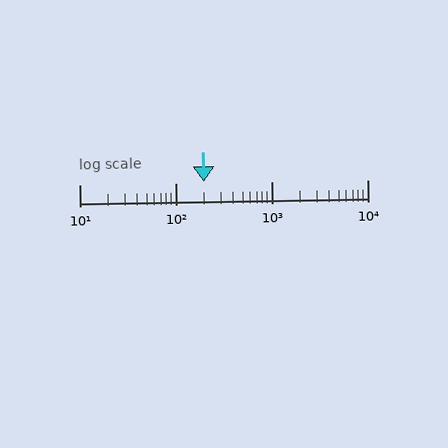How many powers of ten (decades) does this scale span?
The scale spans 3 decades, from 10 to 10000.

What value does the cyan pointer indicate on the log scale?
The pointer indicates approximately 200.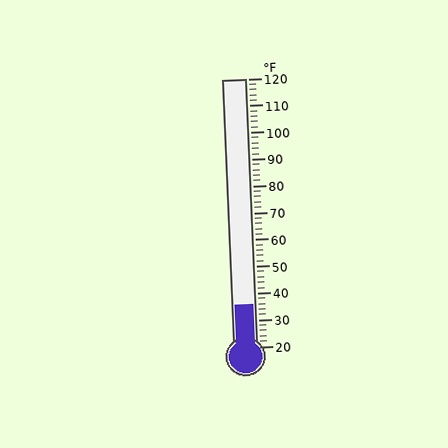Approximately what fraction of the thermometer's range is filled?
The thermometer is filled to approximately 15% of its range.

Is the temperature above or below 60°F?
The temperature is below 60°F.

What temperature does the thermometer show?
The thermometer shows approximately 36°F.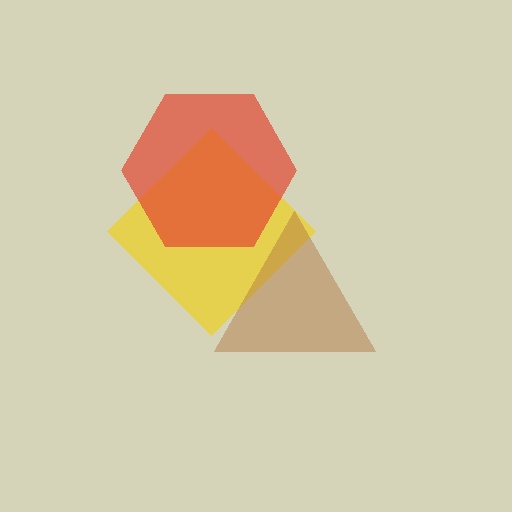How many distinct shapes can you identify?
There are 3 distinct shapes: a yellow diamond, a red hexagon, a brown triangle.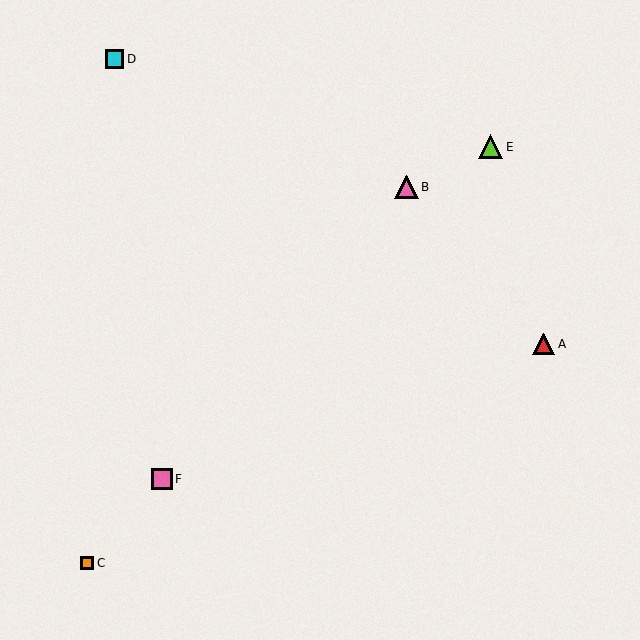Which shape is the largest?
The lime triangle (labeled E) is the largest.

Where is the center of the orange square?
The center of the orange square is at (87, 563).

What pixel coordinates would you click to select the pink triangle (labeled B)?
Click at (406, 187) to select the pink triangle B.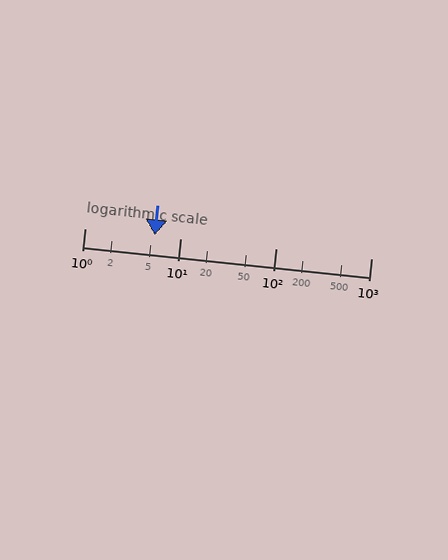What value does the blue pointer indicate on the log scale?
The pointer indicates approximately 5.4.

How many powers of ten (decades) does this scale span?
The scale spans 3 decades, from 1 to 1000.